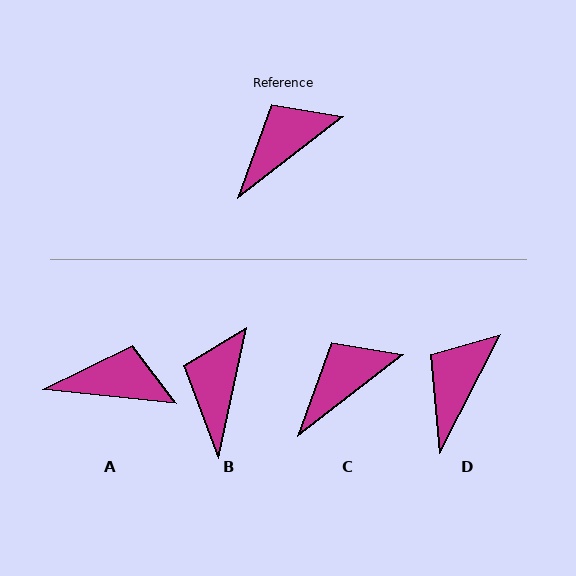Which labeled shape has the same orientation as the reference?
C.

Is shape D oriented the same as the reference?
No, it is off by about 25 degrees.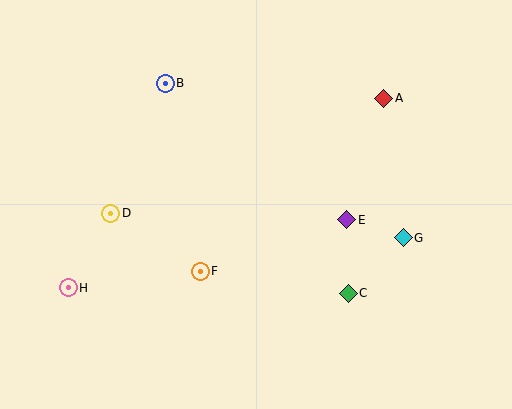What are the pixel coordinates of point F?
Point F is at (200, 271).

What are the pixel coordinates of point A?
Point A is at (384, 98).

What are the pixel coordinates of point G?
Point G is at (403, 238).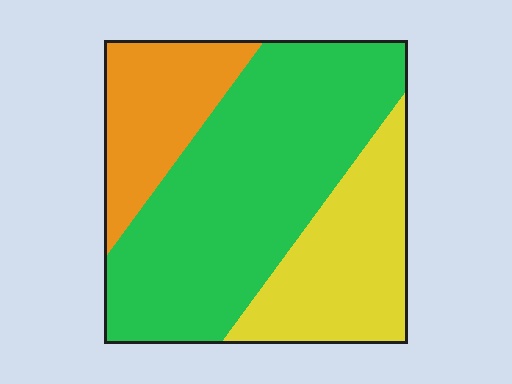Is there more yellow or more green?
Green.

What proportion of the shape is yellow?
Yellow covers about 25% of the shape.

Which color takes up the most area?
Green, at roughly 55%.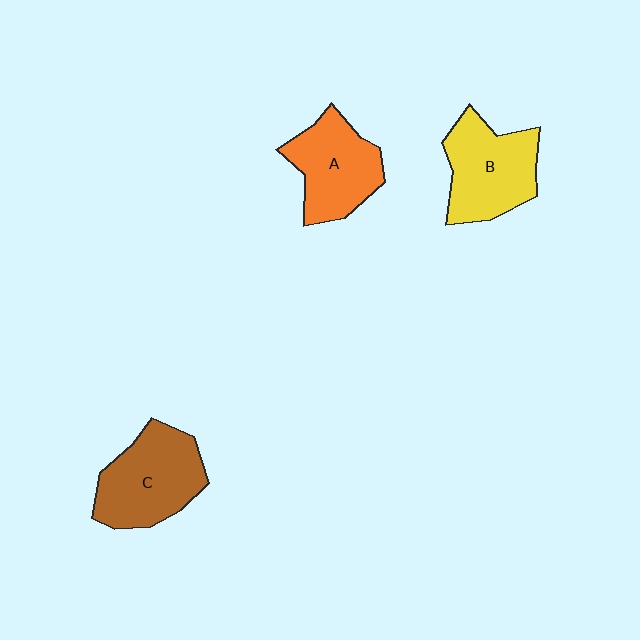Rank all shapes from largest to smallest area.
From largest to smallest: C (brown), B (yellow), A (orange).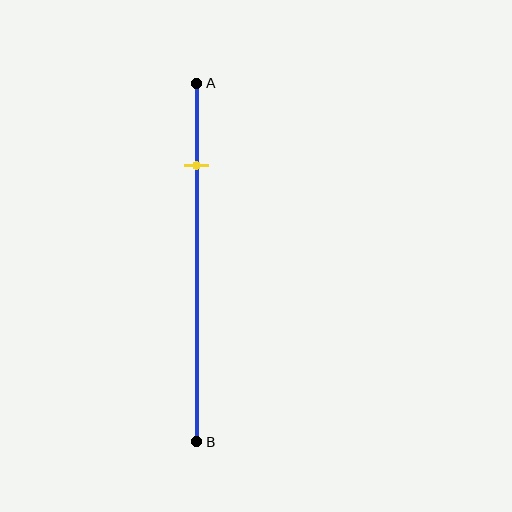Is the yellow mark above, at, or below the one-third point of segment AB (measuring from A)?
The yellow mark is above the one-third point of segment AB.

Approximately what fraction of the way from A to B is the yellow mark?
The yellow mark is approximately 25% of the way from A to B.